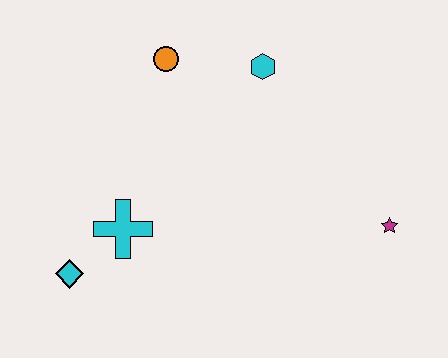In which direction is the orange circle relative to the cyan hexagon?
The orange circle is to the left of the cyan hexagon.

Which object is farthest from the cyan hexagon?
The cyan diamond is farthest from the cyan hexagon.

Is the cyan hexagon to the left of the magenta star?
Yes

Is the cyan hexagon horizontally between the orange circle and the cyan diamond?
No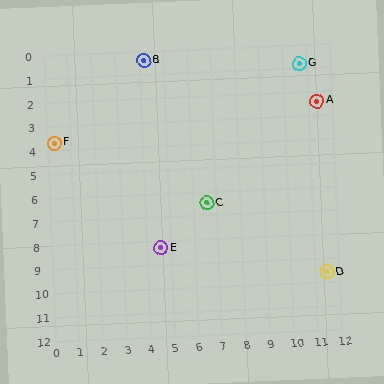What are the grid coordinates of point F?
Point F is at approximately (0.3, 3.7).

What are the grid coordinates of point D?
Point D is at approximately (11.5, 9.6).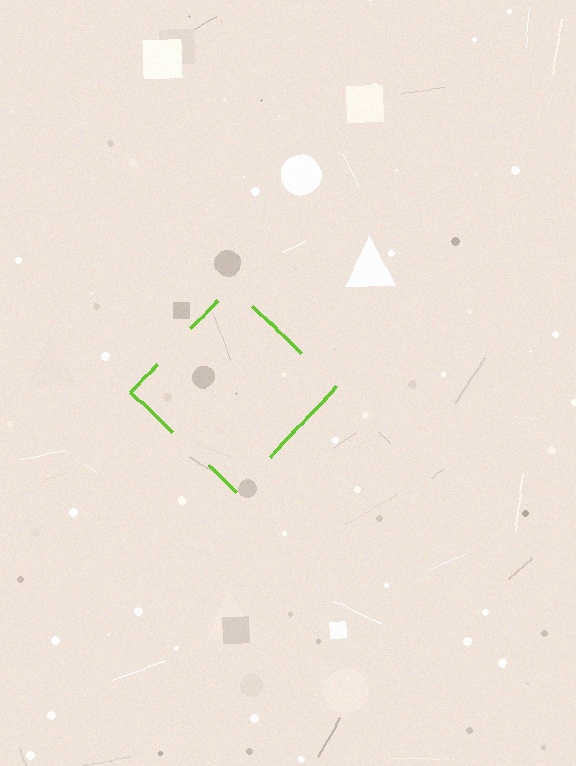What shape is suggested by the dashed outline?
The dashed outline suggests a diamond.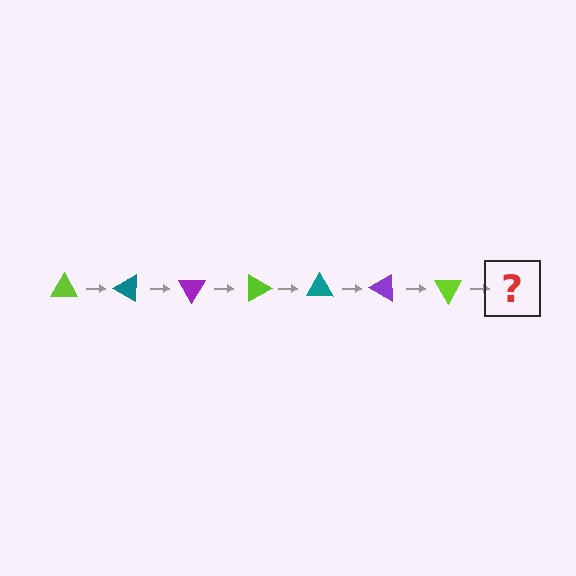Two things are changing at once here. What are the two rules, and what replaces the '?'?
The two rules are that it rotates 30 degrees each step and the color cycles through lime, teal, and purple. The '?' should be a teal triangle, rotated 210 degrees from the start.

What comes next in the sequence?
The next element should be a teal triangle, rotated 210 degrees from the start.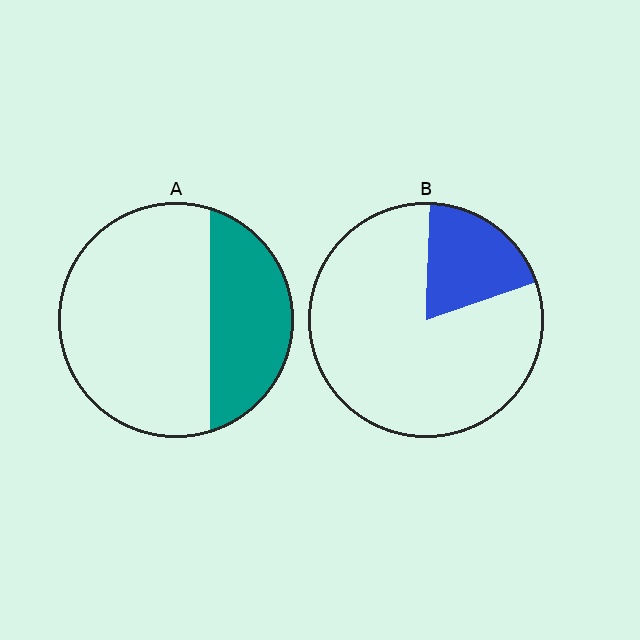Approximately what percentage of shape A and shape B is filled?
A is approximately 30% and B is approximately 20%.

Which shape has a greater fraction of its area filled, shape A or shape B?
Shape A.